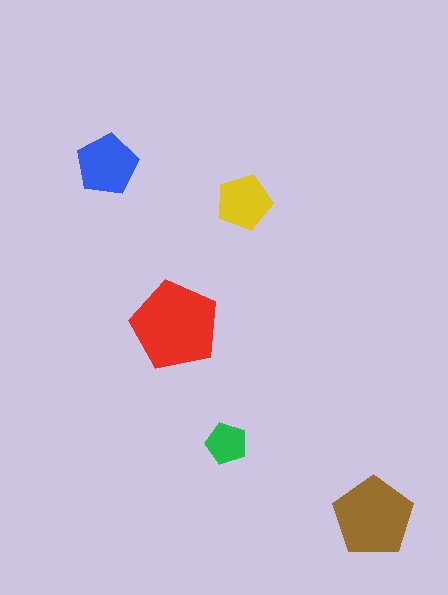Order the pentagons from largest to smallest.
the red one, the brown one, the blue one, the yellow one, the green one.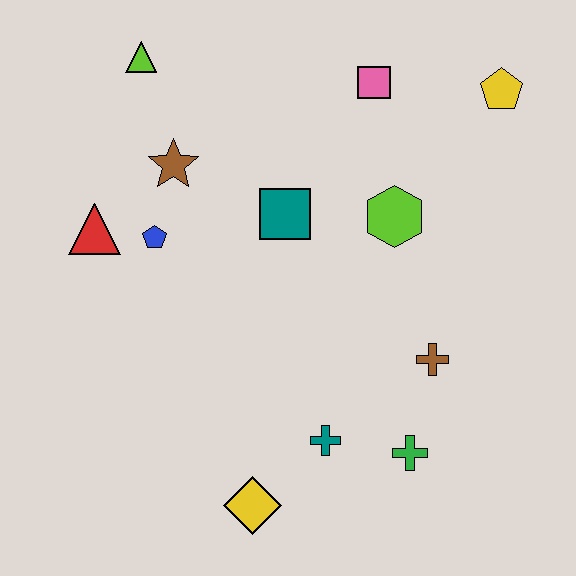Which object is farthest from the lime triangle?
The green cross is farthest from the lime triangle.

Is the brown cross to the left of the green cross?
No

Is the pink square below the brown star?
No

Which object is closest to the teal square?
The lime hexagon is closest to the teal square.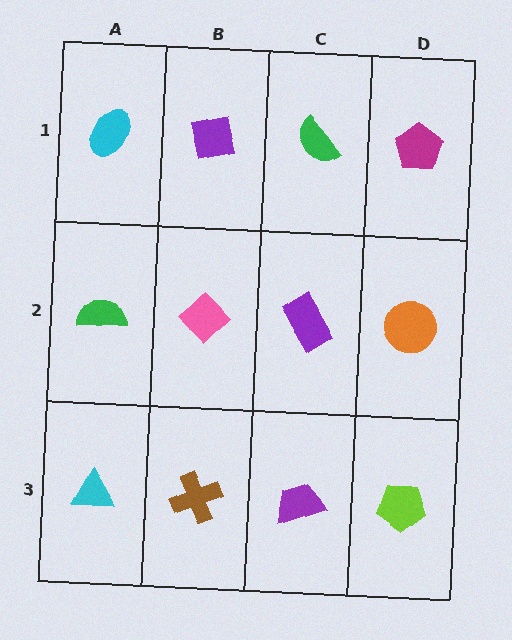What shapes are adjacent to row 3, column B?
A pink diamond (row 2, column B), a cyan triangle (row 3, column A), a purple trapezoid (row 3, column C).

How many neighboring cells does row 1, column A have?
2.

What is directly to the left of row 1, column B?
A cyan ellipse.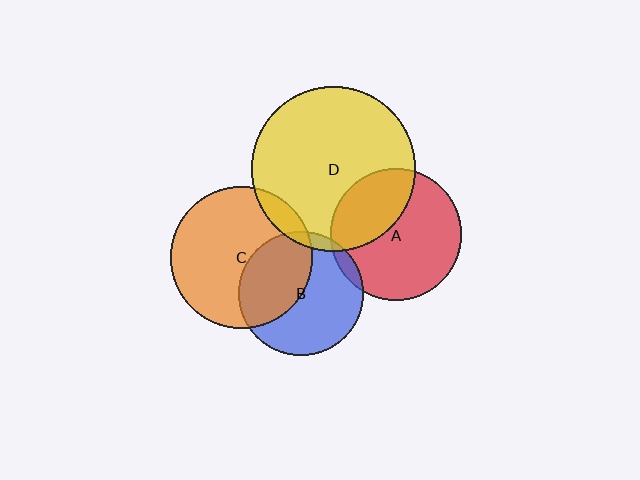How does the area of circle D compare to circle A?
Approximately 1.6 times.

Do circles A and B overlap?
Yes.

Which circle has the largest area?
Circle D (yellow).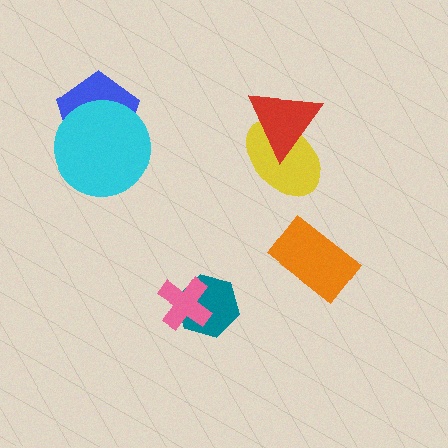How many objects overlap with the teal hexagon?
1 object overlaps with the teal hexagon.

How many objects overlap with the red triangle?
1 object overlaps with the red triangle.